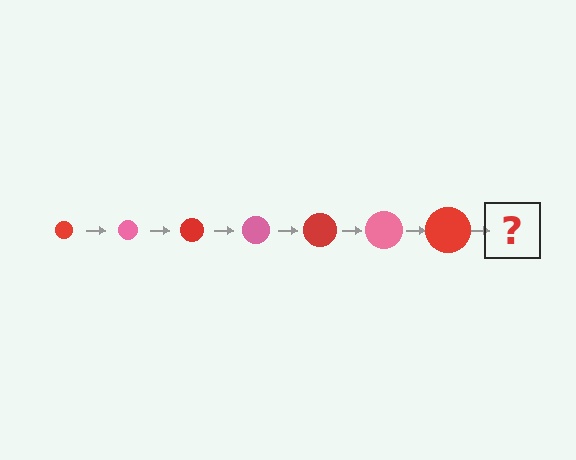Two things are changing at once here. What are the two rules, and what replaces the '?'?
The two rules are that the circle grows larger each step and the color cycles through red and pink. The '?' should be a pink circle, larger than the previous one.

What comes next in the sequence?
The next element should be a pink circle, larger than the previous one.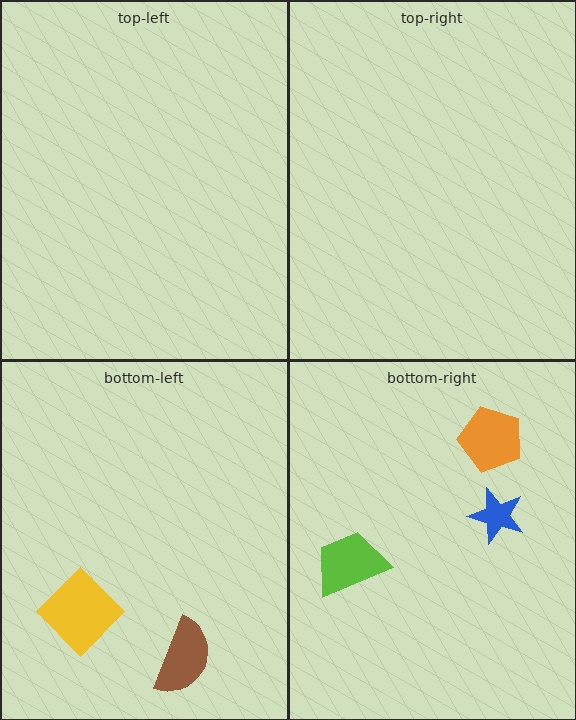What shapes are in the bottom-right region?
The orange pentagon, the blue star, the lime trapezoid.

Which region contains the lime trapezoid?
The bottom-right region.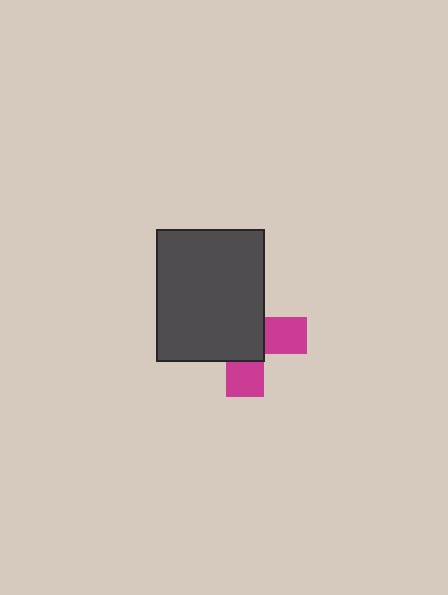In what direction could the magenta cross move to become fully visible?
The magenta cross could move toward the lower-right. That would shift it out from behind the dark gray rectangle entirely.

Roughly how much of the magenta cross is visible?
A small part of it is visible (roughly 37%).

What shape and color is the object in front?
The object in front is a dark gray rectangle.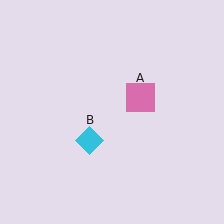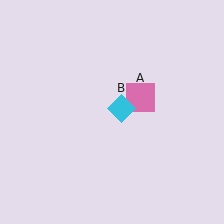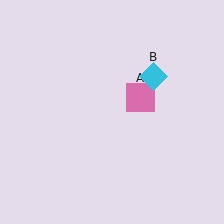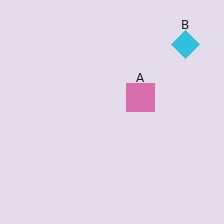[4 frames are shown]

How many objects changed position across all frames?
1 object changed position: cyan diamond (object B).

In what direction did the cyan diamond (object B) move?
The cyan diamond (object B) moved up and to the right.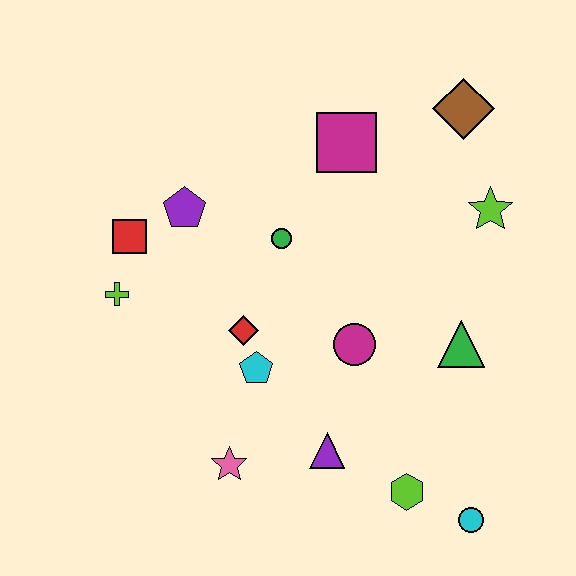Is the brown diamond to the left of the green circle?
No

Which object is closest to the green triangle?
The magenta circle is closest to the green triangle.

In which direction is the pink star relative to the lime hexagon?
The pink star is to the left of the lime hexagon.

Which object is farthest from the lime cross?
The cyan circle is farthest from the lime cross.